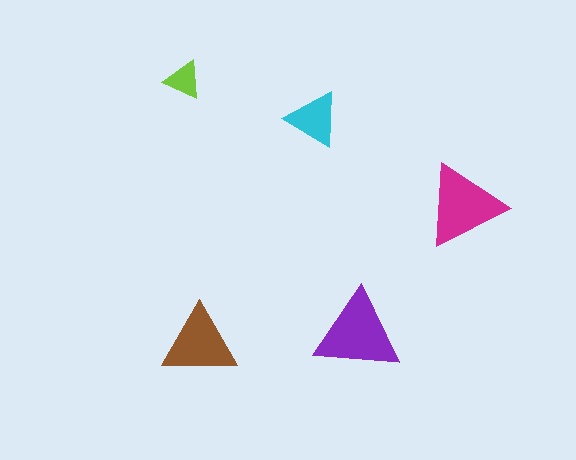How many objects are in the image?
There are 5 objects in the image.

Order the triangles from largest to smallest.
the purple one, the magenta one, the brown one, the cyan one, the lime one.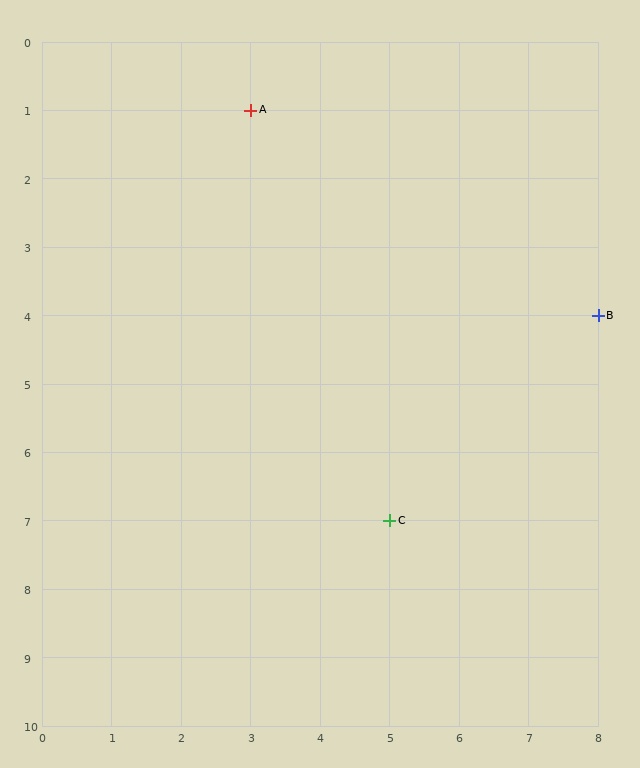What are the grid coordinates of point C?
Point C is at grid coordinates (5, 7).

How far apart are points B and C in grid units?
Points B and C are 3 columns and 3 rows apart (about 4.2 grid units diagonally).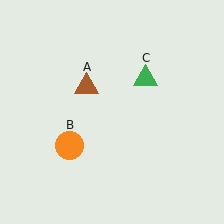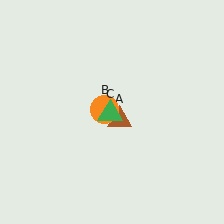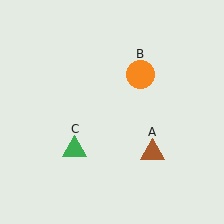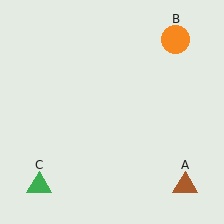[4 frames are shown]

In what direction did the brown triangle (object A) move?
The brown triangle (object A) moved down and to the right.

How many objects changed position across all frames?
3 objects changed position: brown triangle (object A), orange circle (object B), green triangle (object C).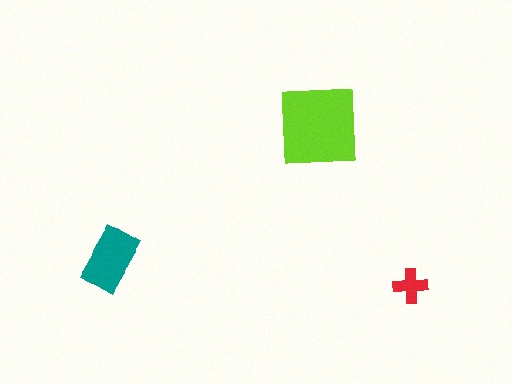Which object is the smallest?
The red cross.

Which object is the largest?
The lime square.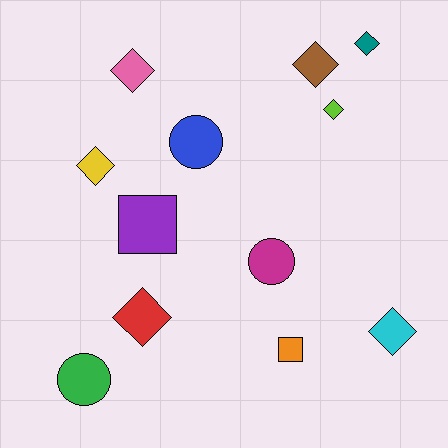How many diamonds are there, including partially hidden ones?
There are 7 diamonds.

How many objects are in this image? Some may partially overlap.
There are 12 objects.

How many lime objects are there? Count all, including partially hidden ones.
There is 1 lime object.